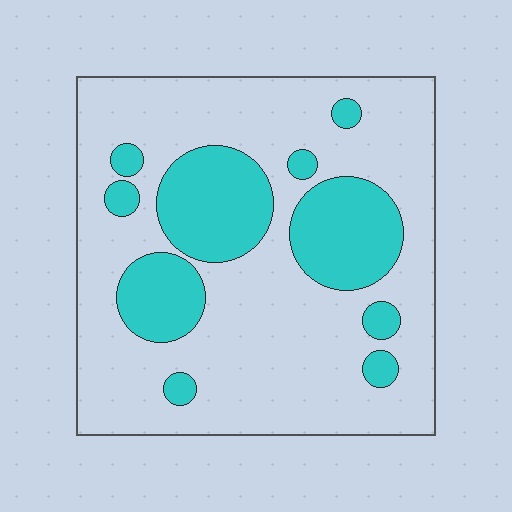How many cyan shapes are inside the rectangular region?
10.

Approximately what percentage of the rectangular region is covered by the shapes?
Approximately 25%.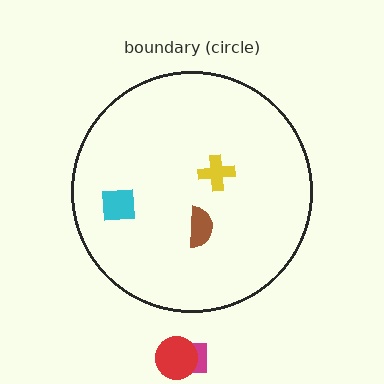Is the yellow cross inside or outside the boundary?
Inside.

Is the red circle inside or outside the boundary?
Outside.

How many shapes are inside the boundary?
3 inside, 2 outside.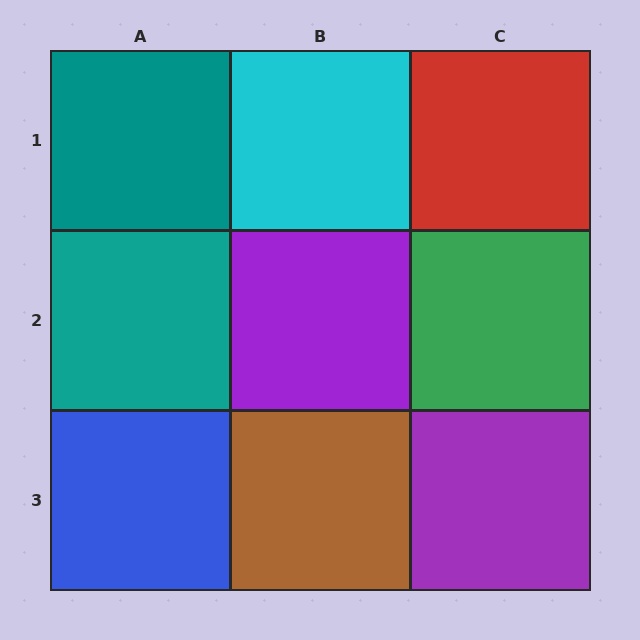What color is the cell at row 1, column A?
Teal.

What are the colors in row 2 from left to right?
Teal, purple, green.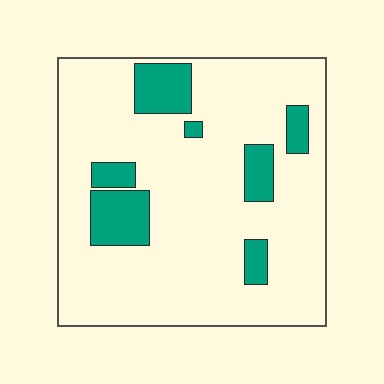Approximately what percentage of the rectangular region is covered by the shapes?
Approximately 15%.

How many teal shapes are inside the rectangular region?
7.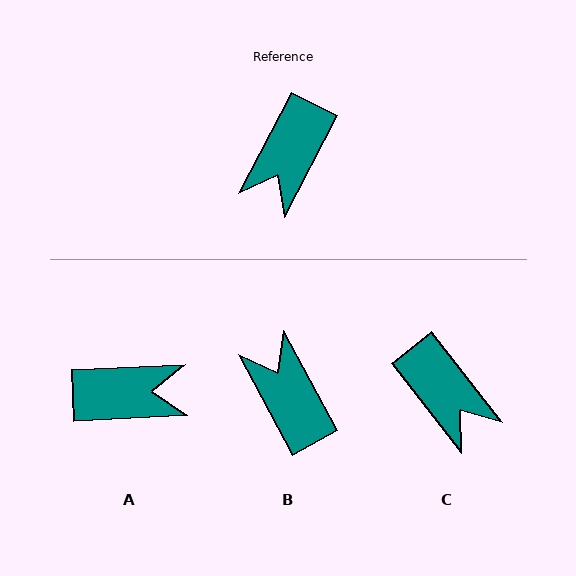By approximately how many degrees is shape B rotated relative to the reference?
Approximately 124 degrees clockwise.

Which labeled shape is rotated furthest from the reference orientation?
B, about 124 degrees away.